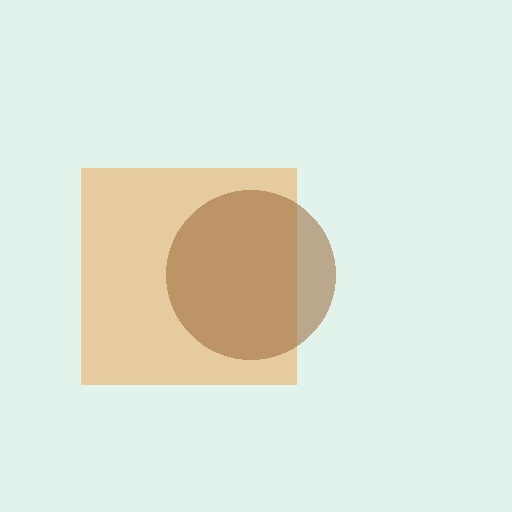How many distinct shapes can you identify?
There are 2 distinct shapes: an orange square, a brown circle.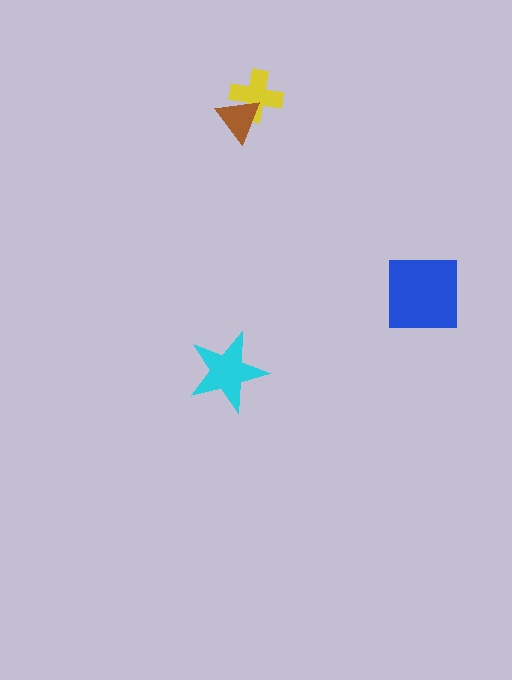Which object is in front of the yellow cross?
The brown triangle is in front of the yellow cross.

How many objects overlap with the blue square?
0 objects overlap with the blue square.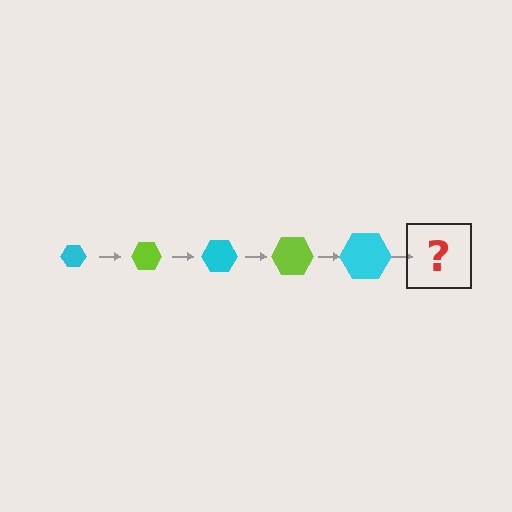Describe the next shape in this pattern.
It should be a lime hexagon, larger than the previous one.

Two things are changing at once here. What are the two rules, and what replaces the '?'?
The two rules are that the hexagon grows larger each step and the color cycles through cyan and lime. The '?' should be a lime hexagon, larger than the previous one.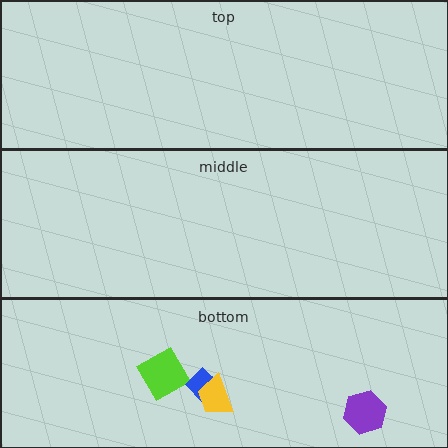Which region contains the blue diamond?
The bottom region.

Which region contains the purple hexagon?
The bottom region.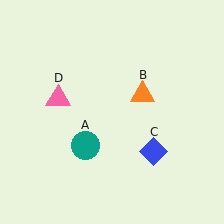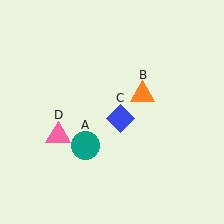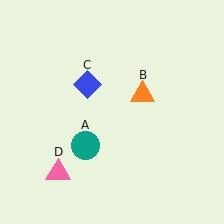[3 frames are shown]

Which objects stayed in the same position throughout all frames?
Teal circle (object A) and orange triangle (object B) remained stationary.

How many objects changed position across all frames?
2 objects changed position: blue diamond (object C), pink triangle (object D).